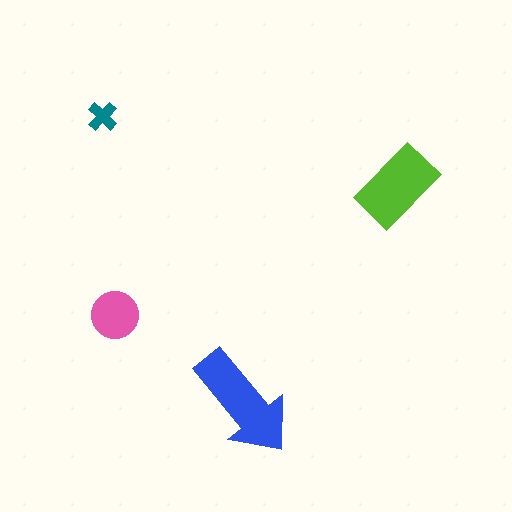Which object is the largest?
The blue arrow.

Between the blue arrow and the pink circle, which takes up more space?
The blue arrow.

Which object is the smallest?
The teal cross.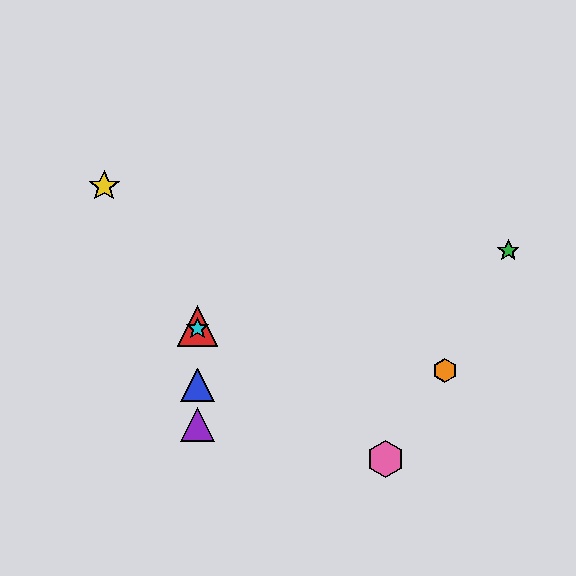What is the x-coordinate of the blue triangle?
The blue triangle is at x≈198.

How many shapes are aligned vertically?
4 shapes (the red triangle, the blue triangle, the purple triangle, the cyan star) are aligned vertically.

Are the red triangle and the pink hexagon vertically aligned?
No, the red triangle is at x≈198 and the pink hexagon is at x≈385.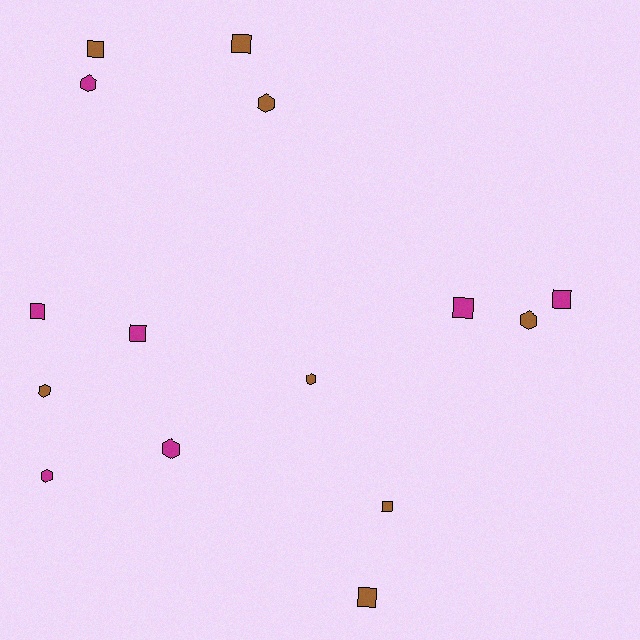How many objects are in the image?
There are 15 objects.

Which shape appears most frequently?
Square, with 8 objects.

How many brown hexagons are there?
There are 4 brown hexagons.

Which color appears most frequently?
Brown, with 8 objects.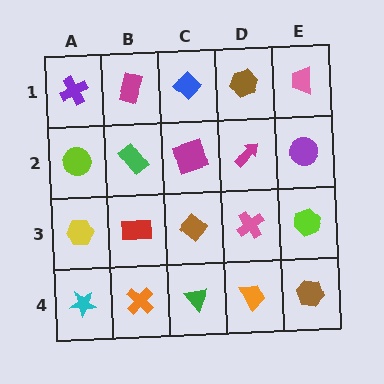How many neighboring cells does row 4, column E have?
2.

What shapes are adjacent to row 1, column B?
A green rectangle (row 2, column B), a purple cross (row 1, column A), a blue diamond (row 1, column C).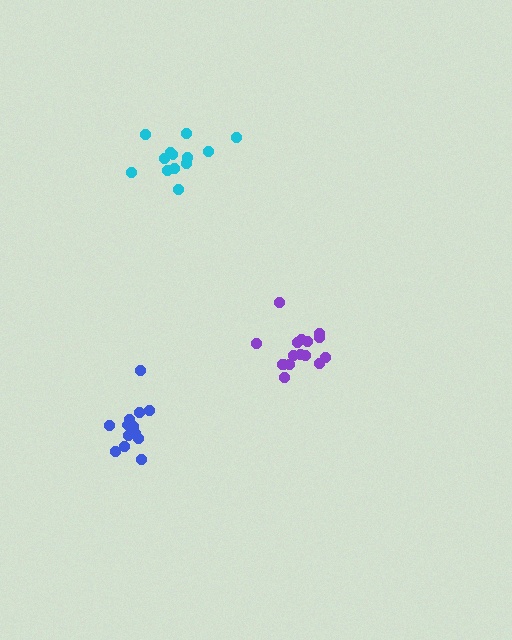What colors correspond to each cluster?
The clusters are colored: cyan, purple, blue.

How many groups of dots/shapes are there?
There are 3 groups.